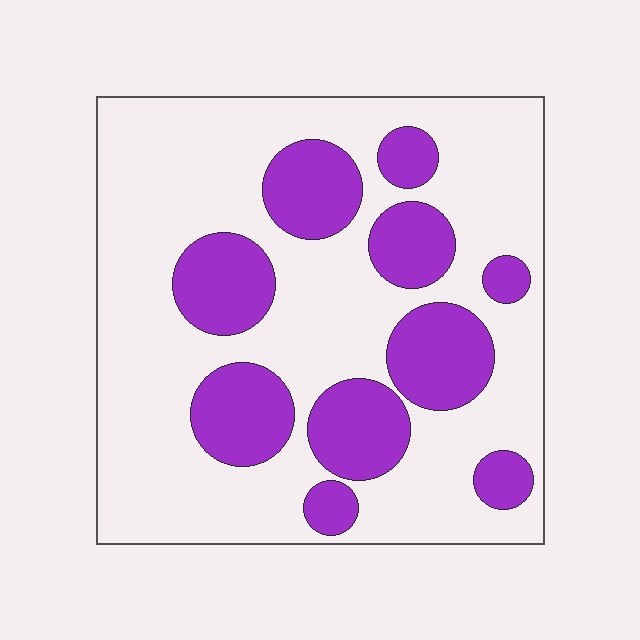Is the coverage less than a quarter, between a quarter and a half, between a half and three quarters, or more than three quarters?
Between a quarter and a half.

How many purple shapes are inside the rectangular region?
10.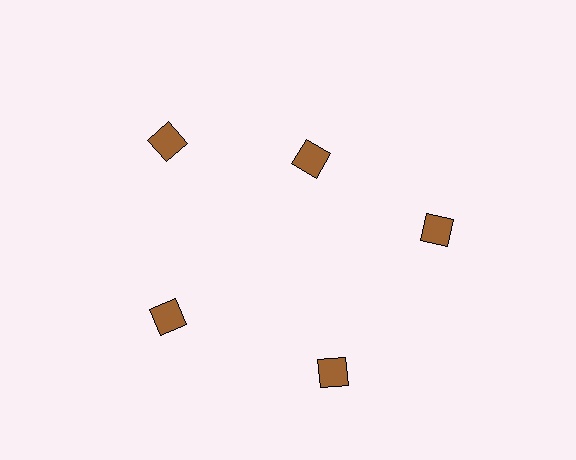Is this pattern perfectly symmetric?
No. The 5 brown diamonds are arranged in a ring, but one element near the 1 o'clock position is pulled inward toward the center, breaking the 5-fold rotational symmetry.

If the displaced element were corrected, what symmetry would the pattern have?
It would have 5-fold rotational symmetry — the pattern would map onto itself every 72 degrees.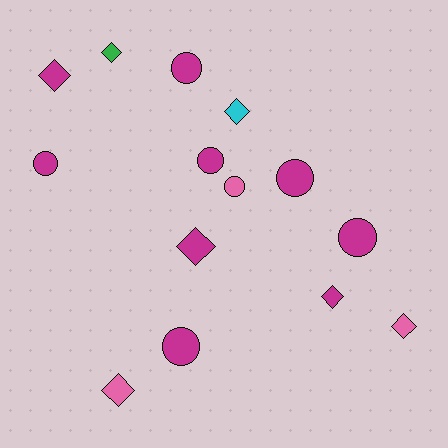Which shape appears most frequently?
Diamond, with 7 objects.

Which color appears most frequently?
Magenta, with 9 objects.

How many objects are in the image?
There are 14 objects.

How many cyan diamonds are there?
There is 1 cyan diamond.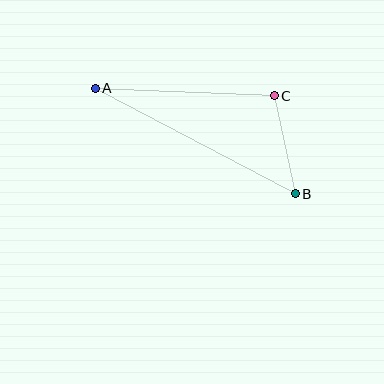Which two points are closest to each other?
Points B and C are closest to each other.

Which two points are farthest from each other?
Points A and B are farthest from each other.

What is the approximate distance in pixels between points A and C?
The distance between A and C is approximately 179 pixels.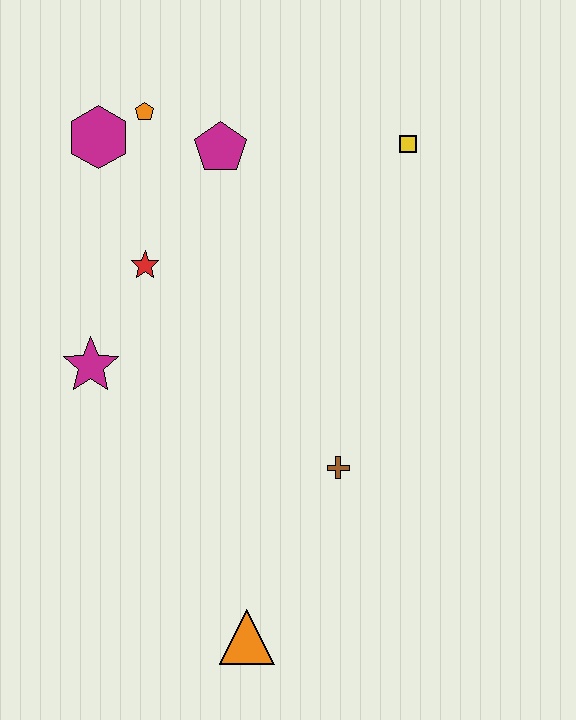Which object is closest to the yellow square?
The magenta pentagon is closest to the yellow square.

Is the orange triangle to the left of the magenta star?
No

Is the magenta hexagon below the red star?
No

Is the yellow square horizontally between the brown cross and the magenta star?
No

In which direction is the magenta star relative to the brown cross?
The magenta star is to the left of the brown cross.